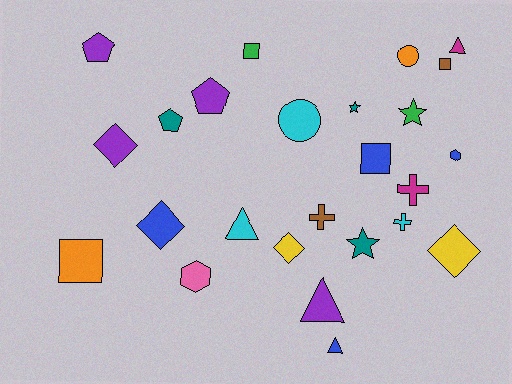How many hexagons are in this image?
There are 2 hexagons.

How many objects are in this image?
There are 25 objects.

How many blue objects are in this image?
There are 4 blue objects.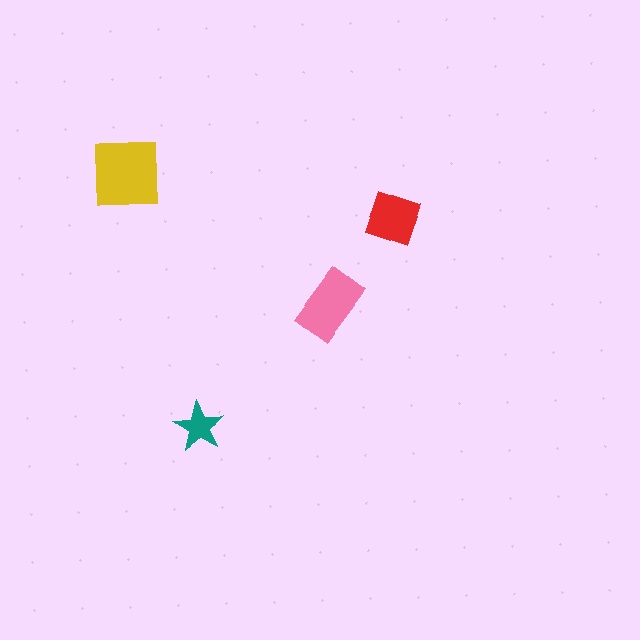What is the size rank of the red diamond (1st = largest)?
3rd.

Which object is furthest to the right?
The red diamond is rightmost.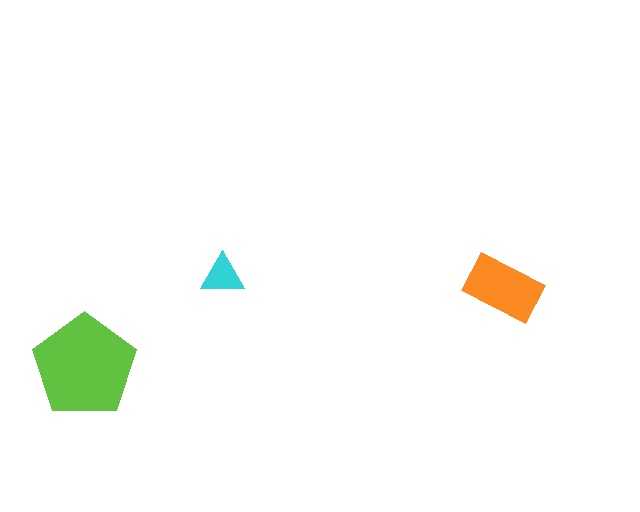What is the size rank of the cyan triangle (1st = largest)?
3rd.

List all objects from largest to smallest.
The lime pentagon, the orange rectangle, the cyan triangle.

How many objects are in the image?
There are 3 objects in the image.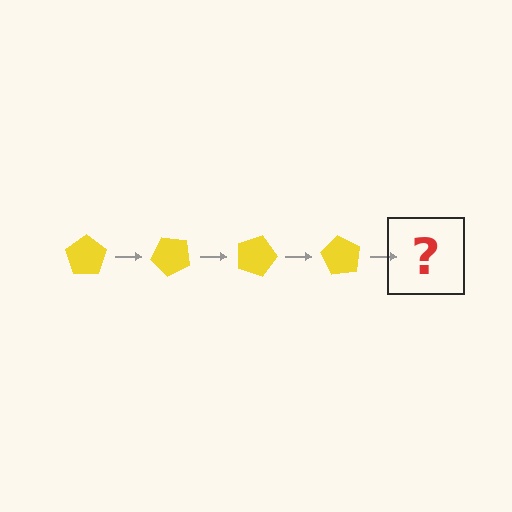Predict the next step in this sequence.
The next step is a yellow pentagon rotated 180 degrees.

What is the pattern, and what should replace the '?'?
The pattern is that the pentagon rotates 45 degrees each step. The '?' should be a yellow pentagon rotated 180 degrees.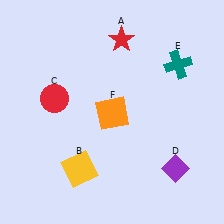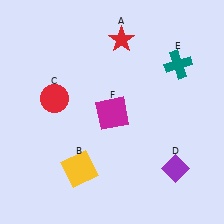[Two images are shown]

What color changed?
The square (F) changed from orange in Image 1 to magenta in Image 2.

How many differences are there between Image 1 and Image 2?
There is 1 difference between the two images.